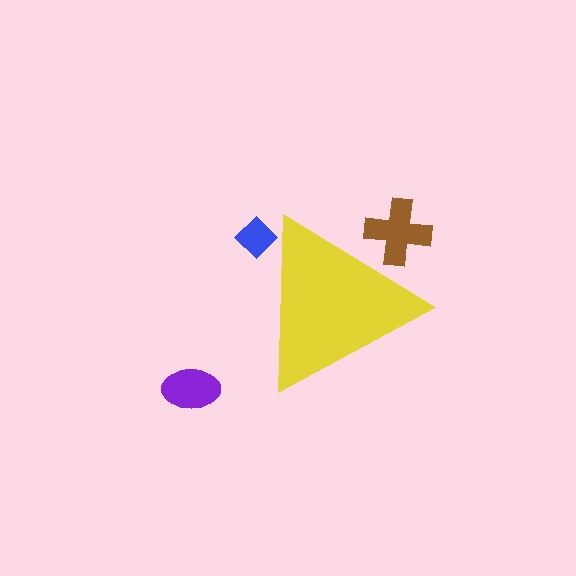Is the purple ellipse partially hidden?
No, the purple ellipse is fully visible.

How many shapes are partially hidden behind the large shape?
2 shapes are partially hidden.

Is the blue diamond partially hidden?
Yes, the blue diamond is partially hidden behind the yellow triangle.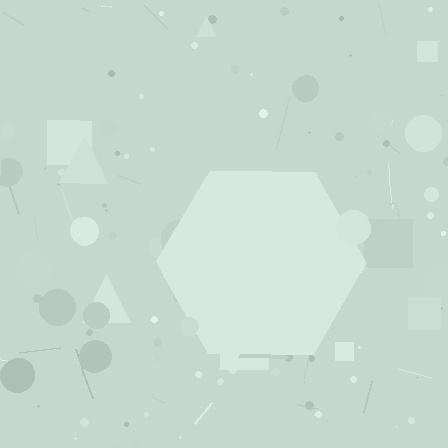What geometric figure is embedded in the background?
A hexagon is embedded in the background.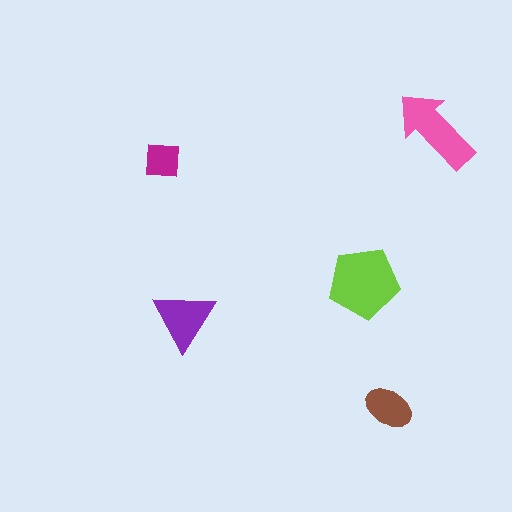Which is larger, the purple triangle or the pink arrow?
The pink arrow.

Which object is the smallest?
The magenta square.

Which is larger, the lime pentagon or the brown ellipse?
The lime pentagon.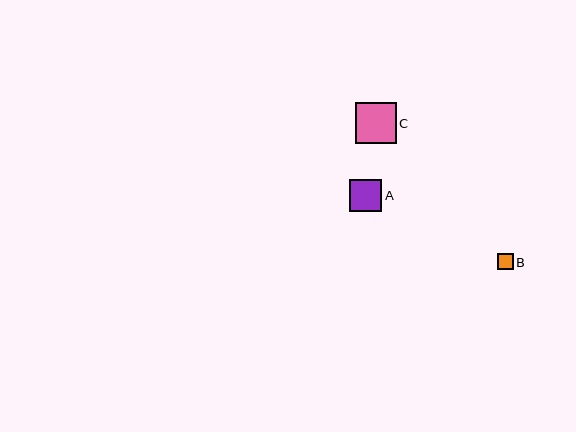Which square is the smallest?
Square B is the smallest with a size of approximately 16 pixels.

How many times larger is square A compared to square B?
Square A is approximately 2.0 times the size of square B.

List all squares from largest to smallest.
From largest to smallest: C, A, B.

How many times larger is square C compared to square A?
Square C is approximately 1.3 times the size of square A.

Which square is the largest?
Square C is the largest with a size of approximately 41 pixels.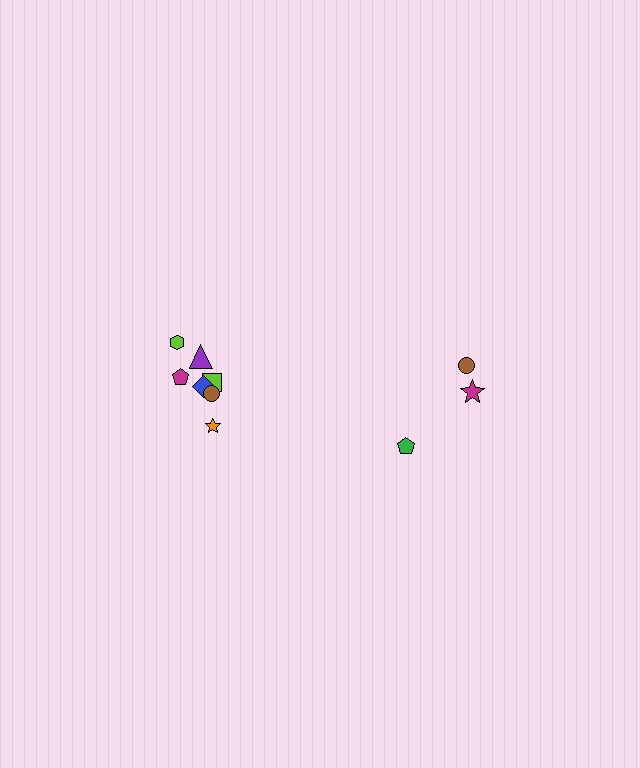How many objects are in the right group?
There are 3 objects.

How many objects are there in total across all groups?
There are 10 objects.